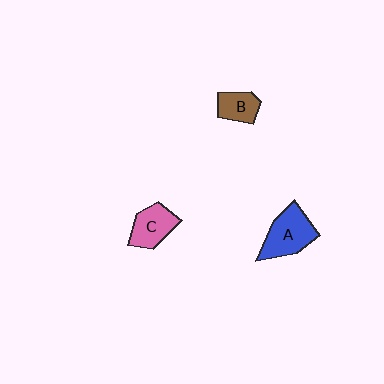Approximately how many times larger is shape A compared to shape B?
Approximately 1.7 times.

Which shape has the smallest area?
Shape B (brown).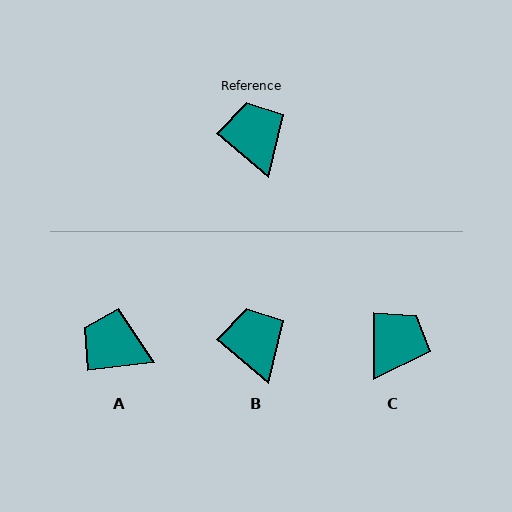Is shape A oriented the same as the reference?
No, it is off by about 47 degrees.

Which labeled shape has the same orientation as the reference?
B.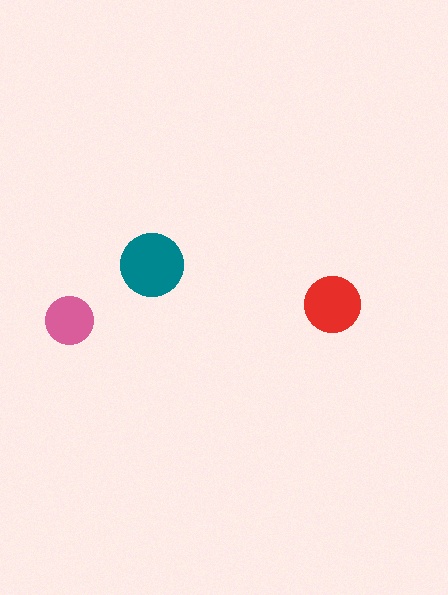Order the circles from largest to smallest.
the teal one, the red one, the pink one.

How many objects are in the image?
There are 3 objects in the image.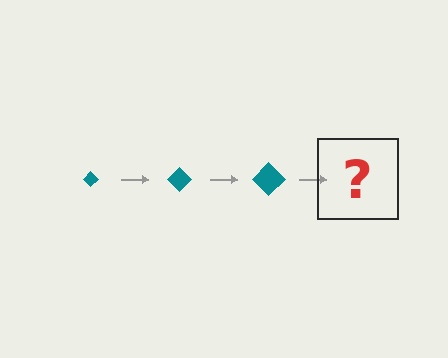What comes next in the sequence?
The next element should be a teal diamond, larger than the previous one.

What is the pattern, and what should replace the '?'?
The pattern is that the diamond gets progressively larger each step. The '?' should be a teal diamond, larger than the previous one.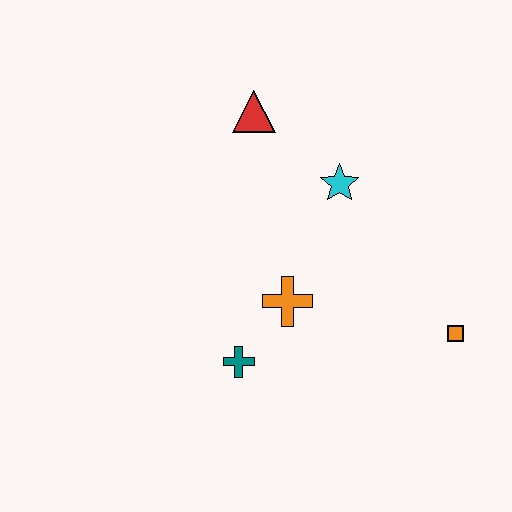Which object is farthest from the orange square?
The red triangle is farthest from the orange square.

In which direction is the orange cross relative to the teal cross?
The orange cross is above the teal cross.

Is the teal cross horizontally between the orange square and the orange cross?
No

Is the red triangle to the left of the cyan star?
Yes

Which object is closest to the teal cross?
The orange cross is closest to the teal cross.